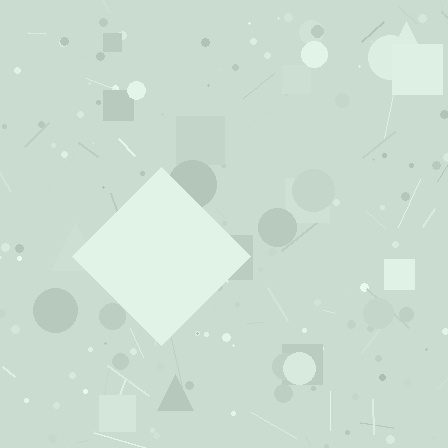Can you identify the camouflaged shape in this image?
The camouflaged shape is a diamond.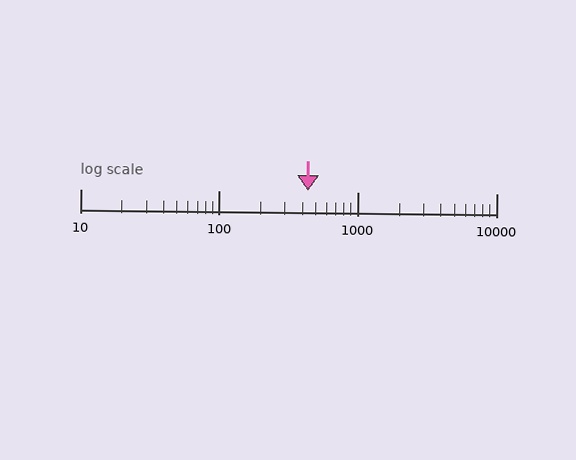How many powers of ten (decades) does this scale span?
The scale spans 3 decades, from 10 to 10000.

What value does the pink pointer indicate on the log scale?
The pointer indicates approximately 440.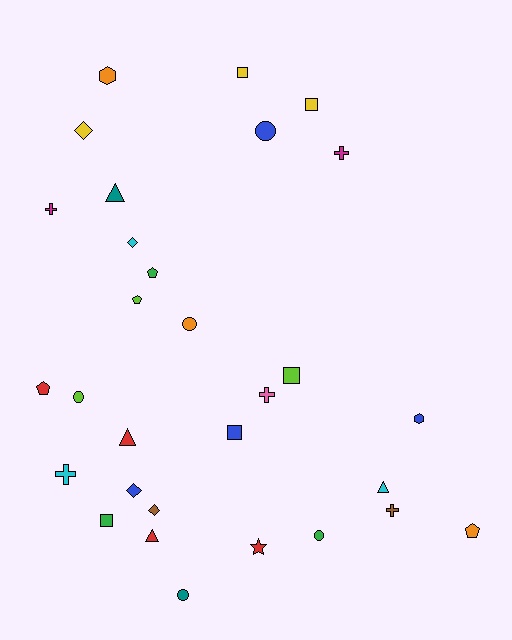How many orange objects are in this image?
There are 3 orange objects.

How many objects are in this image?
There are 30 objects.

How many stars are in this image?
There is 1 star.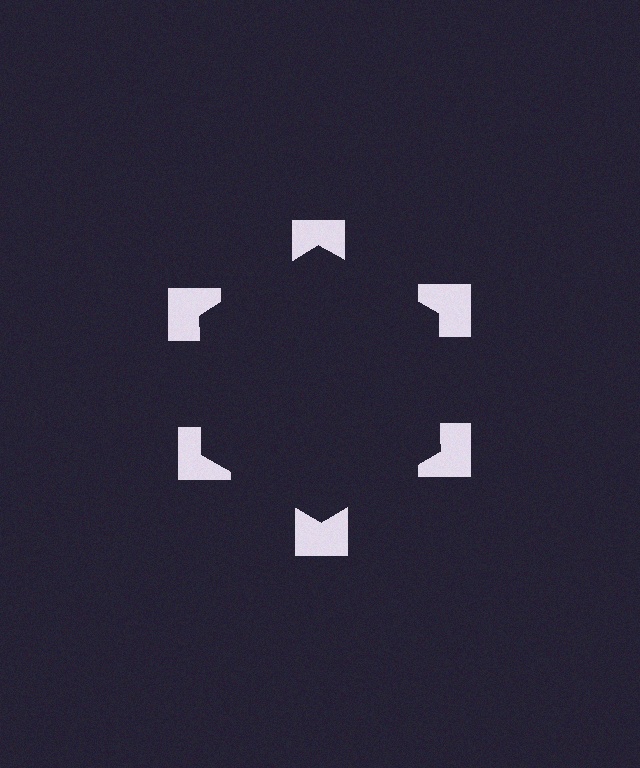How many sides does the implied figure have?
6 sides.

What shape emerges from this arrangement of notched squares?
An illusory hexagon — its edges are inferred from the aligned wedge cuts in the notched squares, not physically drawn.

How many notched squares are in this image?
There are 6 — one at each vertex of the illusory hexagon.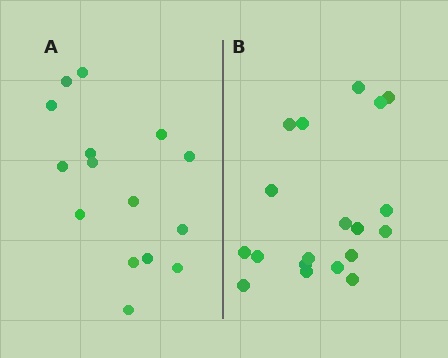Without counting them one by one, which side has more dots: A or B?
Region B (the right region) has more dots.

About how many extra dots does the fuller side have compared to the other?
Region B has about 4 more dots than region A.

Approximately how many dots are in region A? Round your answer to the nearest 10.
About 20 dots. (The exact count is 15, which rounds to 20.)